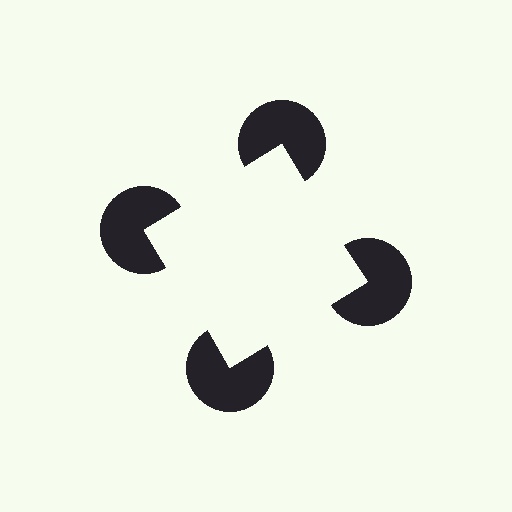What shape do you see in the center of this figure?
An illusory square — its edges are inferred from the aligned wedge cuts in the pac-man discs, not physically drawn.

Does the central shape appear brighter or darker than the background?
It typically appears slightly brighter than the background, even though no actual brightness change is drawn.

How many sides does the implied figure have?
4 sides.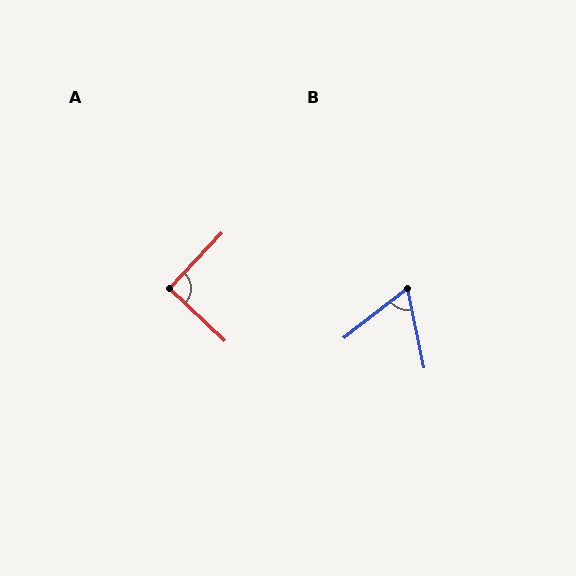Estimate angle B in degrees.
Approximately 63 degrees.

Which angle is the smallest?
B, at approximately 63 degrees.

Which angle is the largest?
A, at approximately 90 degrees.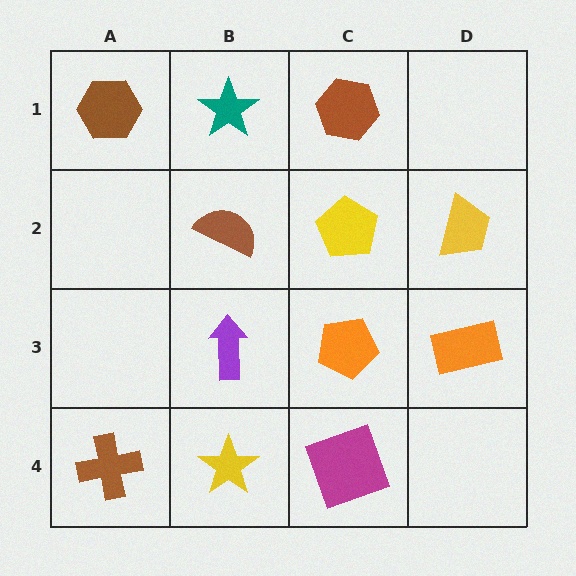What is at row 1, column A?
A brown hexagon.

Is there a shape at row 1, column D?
No, that cell is empty.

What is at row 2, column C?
A yellow pentagon.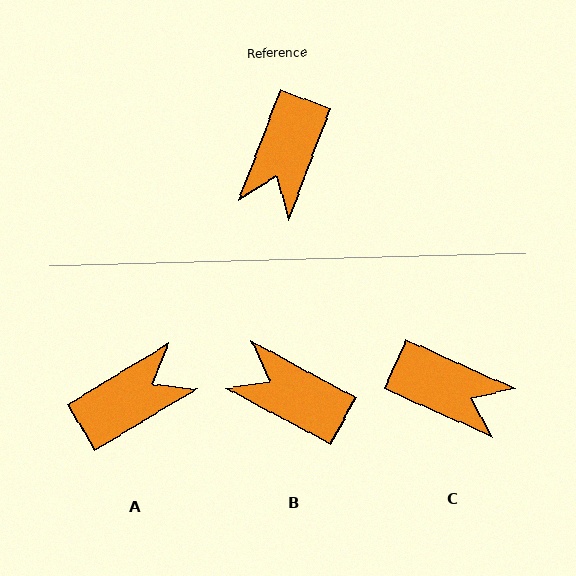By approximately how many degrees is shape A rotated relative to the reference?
Approximately 142 degrees counter-clockwise.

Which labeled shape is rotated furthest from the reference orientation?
A, about 142 degrees away.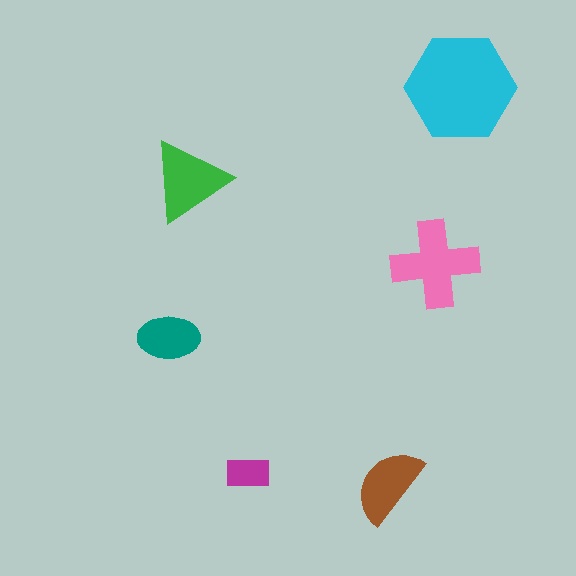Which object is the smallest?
The magenta rectangle.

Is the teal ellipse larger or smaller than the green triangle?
Smaller.